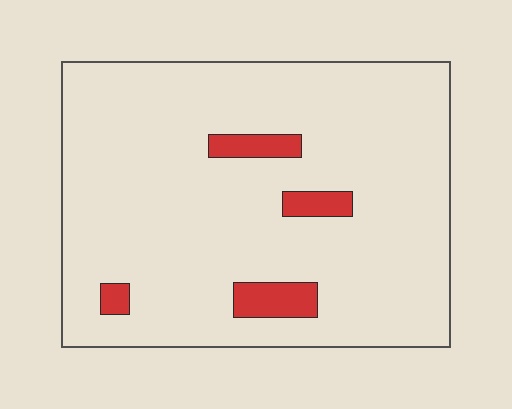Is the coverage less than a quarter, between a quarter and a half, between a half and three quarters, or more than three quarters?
Less than a quarter.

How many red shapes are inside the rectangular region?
4.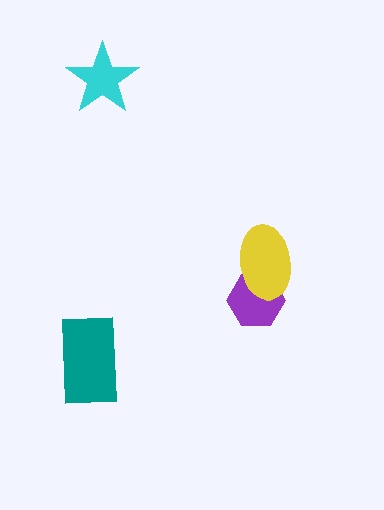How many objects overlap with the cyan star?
0 objects overlap with the cyan star.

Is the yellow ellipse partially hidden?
No, no other shape covers it.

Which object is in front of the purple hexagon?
The yellow ellipse is in front of the purple hexagon.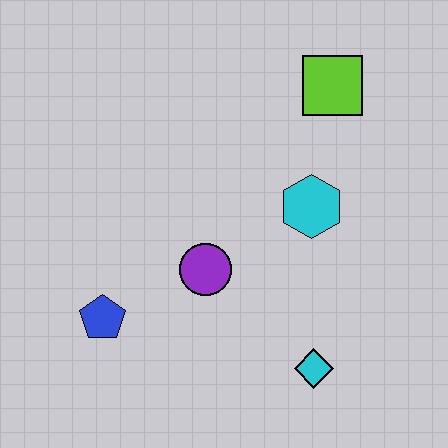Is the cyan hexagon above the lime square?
No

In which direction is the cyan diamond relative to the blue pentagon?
The cyan diamond is to the right of the blue pentagon.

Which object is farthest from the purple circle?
The lime square is farthest from the purple circle.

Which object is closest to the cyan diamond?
The purple circle is closest to the cyan diamond.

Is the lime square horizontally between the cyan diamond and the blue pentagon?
No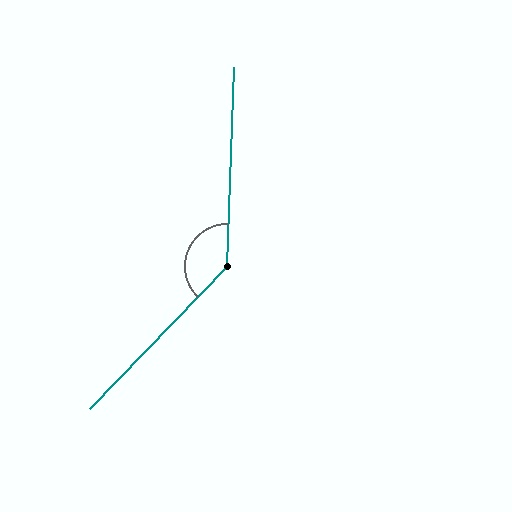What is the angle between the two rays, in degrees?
Approximately 138 degrees.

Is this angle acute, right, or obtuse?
It is obtuse.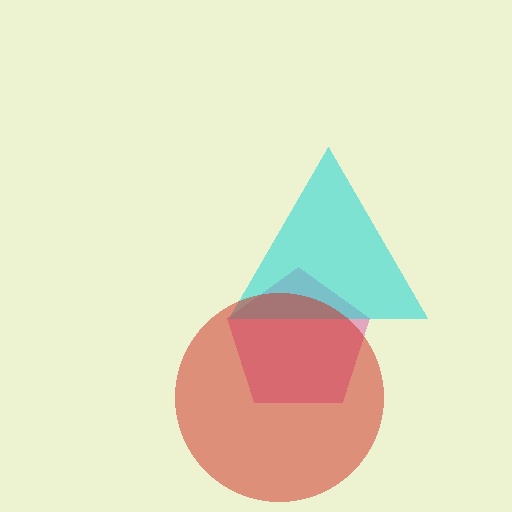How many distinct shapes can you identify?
There are 3 distinct shapes: a magenta pentagon, a cyan triangle, a red circle.